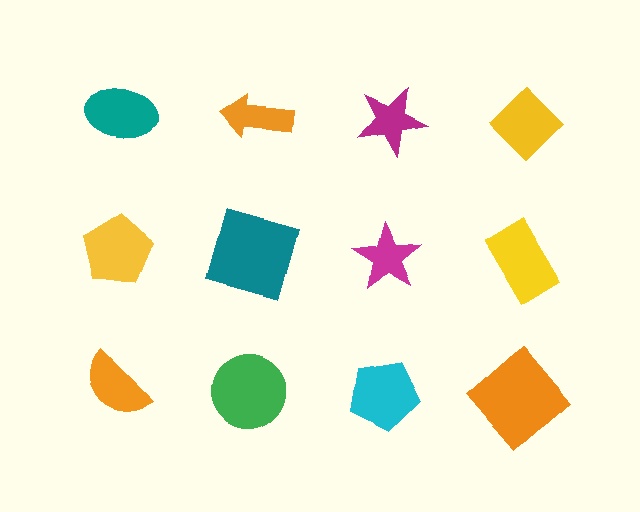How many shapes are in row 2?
4 shapes.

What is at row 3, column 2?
A green circle.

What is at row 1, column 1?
A teal ellipse.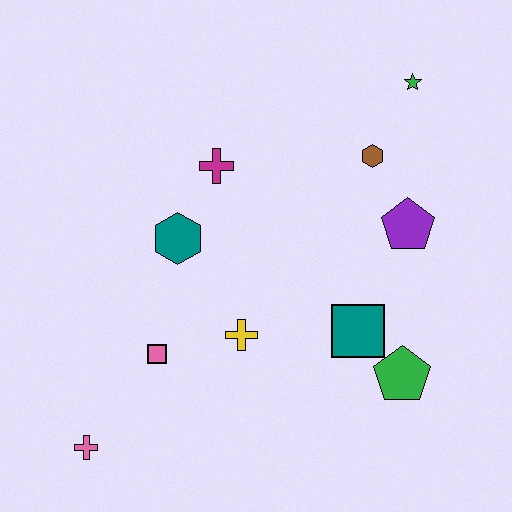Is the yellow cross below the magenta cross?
Yes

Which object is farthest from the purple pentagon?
The pink cross is farthest from the purple pentagon.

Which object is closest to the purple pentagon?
The brown hexagon is closest to the purple pentagon.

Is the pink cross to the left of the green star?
Yes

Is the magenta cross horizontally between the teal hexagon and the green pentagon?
Yes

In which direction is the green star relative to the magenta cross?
The green star is to the right of the magenta cross.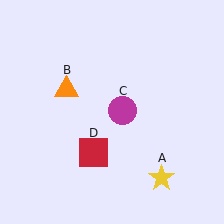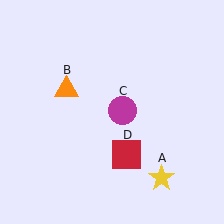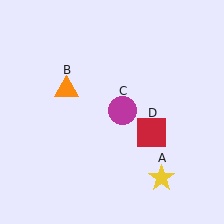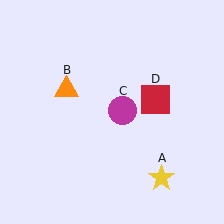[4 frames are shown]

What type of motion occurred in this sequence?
The red square (object D) rotated counterclockwise around the center of the scene.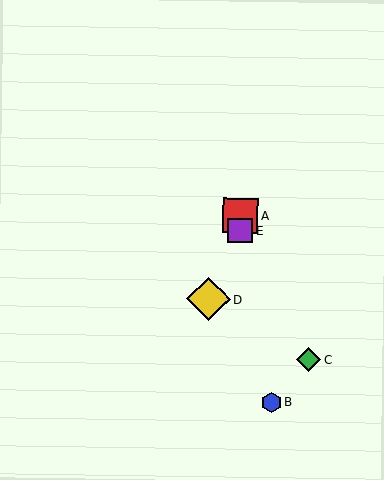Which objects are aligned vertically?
Objects A, E are aligned vertically.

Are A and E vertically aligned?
Yes, both are at x≈241.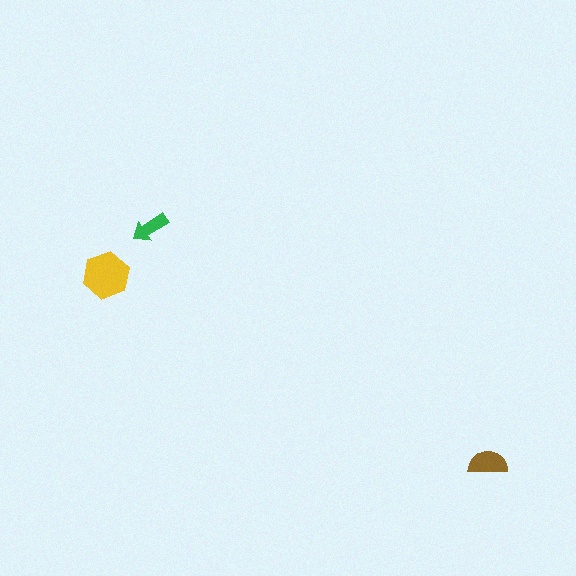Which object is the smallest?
The green arrow.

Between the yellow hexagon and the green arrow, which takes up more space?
The yellow hexagon.